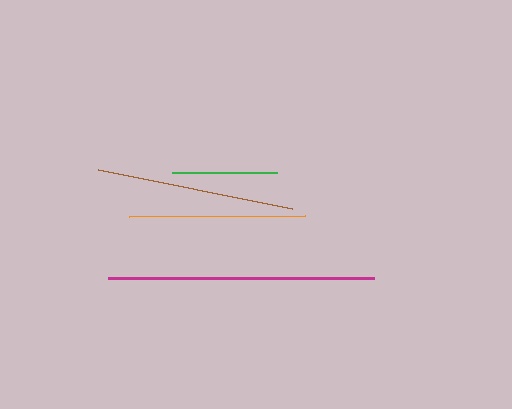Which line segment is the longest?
The magenta line is the longest at approximately 266 pixels.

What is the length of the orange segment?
The orange segment is approximately 176 pixels long.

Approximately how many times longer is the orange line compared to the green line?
The orange line is approximately 1.7 times the length of the green line.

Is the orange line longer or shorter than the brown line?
The brown line is longer than the orange line.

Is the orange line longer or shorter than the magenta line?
The magenta line is longer than the orange line.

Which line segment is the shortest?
The green line is the shortest at approximately 105 pixels.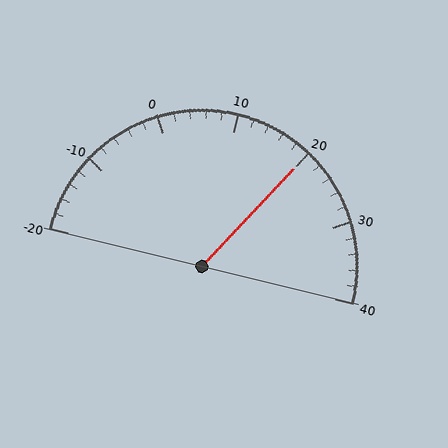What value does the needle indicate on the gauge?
The needle indicates approximately 20.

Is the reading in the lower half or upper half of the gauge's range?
The reading is in the upper half of the range (-20 to 40).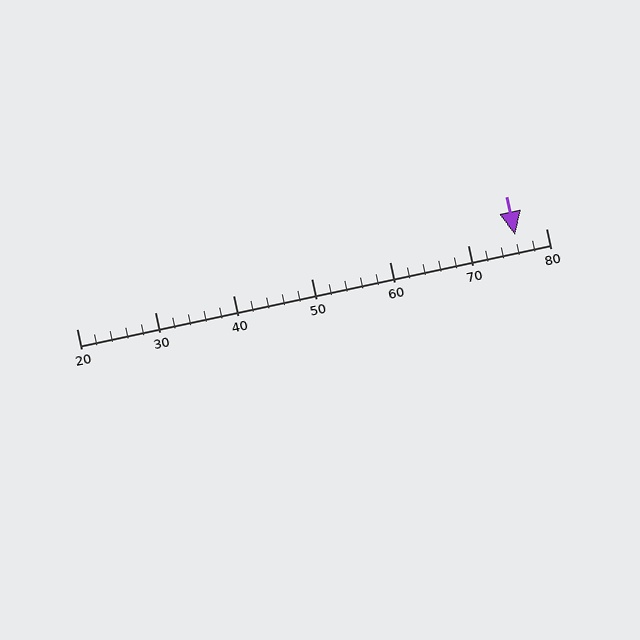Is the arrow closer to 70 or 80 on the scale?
The arrow is closer to 80.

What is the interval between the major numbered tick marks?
The major tick marks are spaced 10 units apart.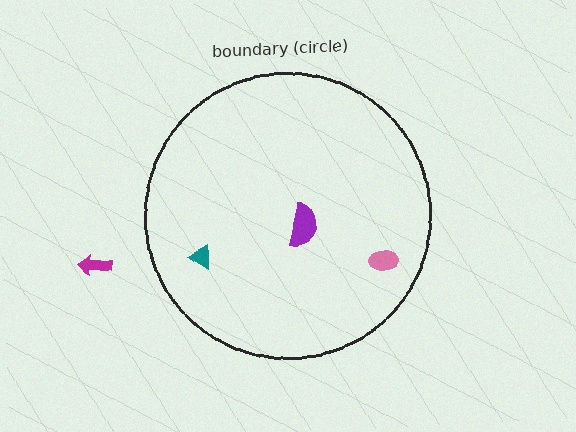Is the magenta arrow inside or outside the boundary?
Outside.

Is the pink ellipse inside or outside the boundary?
Inside.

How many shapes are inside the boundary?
3 inside, 1 outside.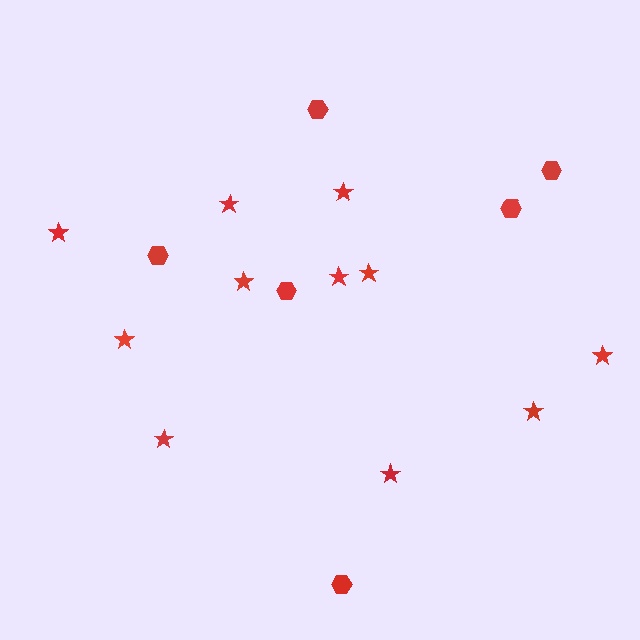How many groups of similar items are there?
There are 2 groups: one group of stars (11) and one group of hexagons (6).